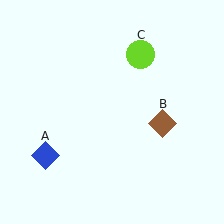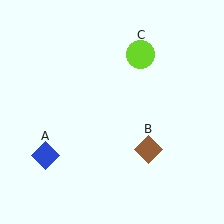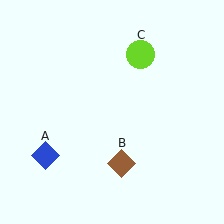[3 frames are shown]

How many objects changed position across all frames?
1 object changed position: brown diamond (object B).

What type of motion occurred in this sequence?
The brown diamond (object B) rotated clockwise around the center of the scene.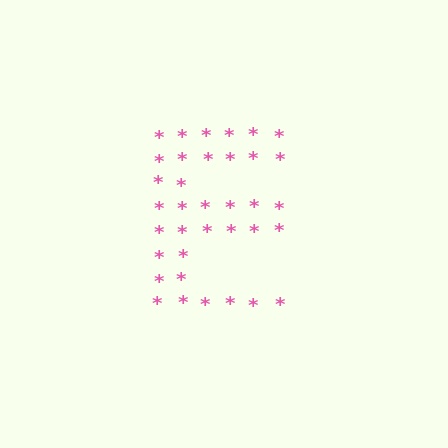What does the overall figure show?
The overall figure shows the letter E.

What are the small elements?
The small elements are asterisks.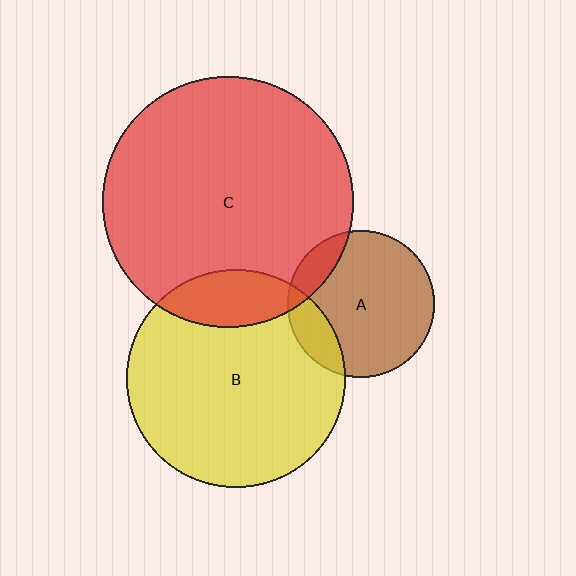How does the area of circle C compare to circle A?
Approximately 2.9 times.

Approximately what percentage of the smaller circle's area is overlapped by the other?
Approximately 15%.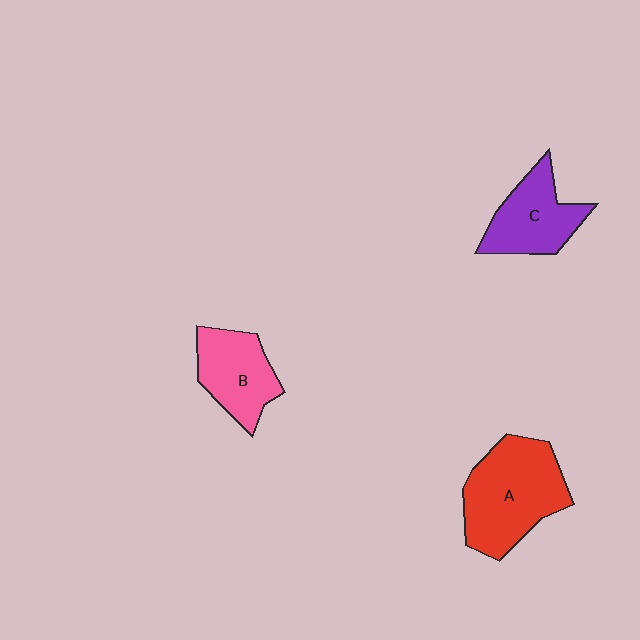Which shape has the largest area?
Shape A (red).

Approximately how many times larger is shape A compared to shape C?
Approximately 1.5 times.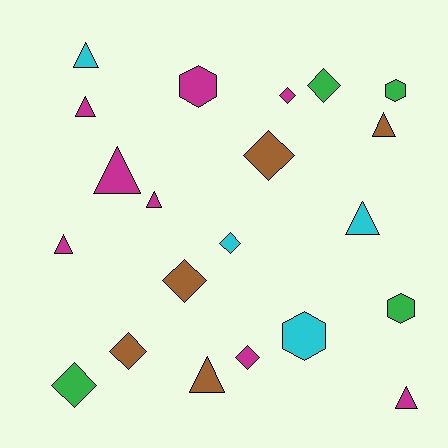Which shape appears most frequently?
Triangle, with 9 objects.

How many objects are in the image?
There are 21 objects.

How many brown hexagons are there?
There are no brown hexagons.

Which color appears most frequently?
Magenta, with 8 objects.